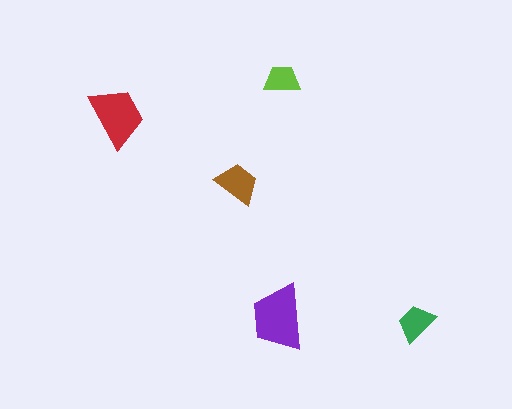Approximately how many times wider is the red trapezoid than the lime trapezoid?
About 1.5 times wider.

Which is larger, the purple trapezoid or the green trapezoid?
The purple one.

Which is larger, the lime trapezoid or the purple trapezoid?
The purple one.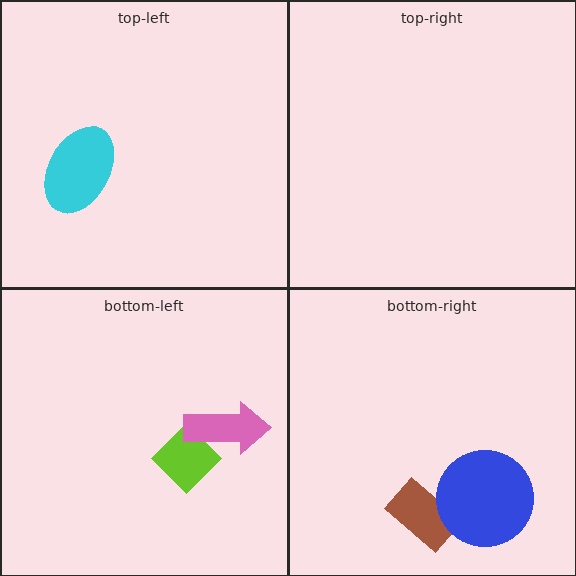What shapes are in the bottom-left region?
The lime diamond, the pink arrow.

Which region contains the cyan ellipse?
The top-left region.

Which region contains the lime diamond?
The bottom-left region.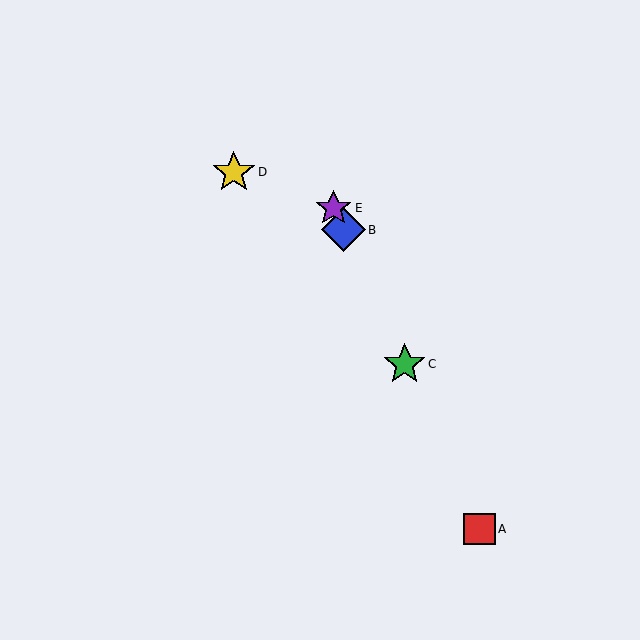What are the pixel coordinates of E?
Object E is at (334, 208).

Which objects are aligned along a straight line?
Objects A, B, C, E are aligned along a straight line.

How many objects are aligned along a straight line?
4 objects (A, B, C, E) are aligned along a straight line.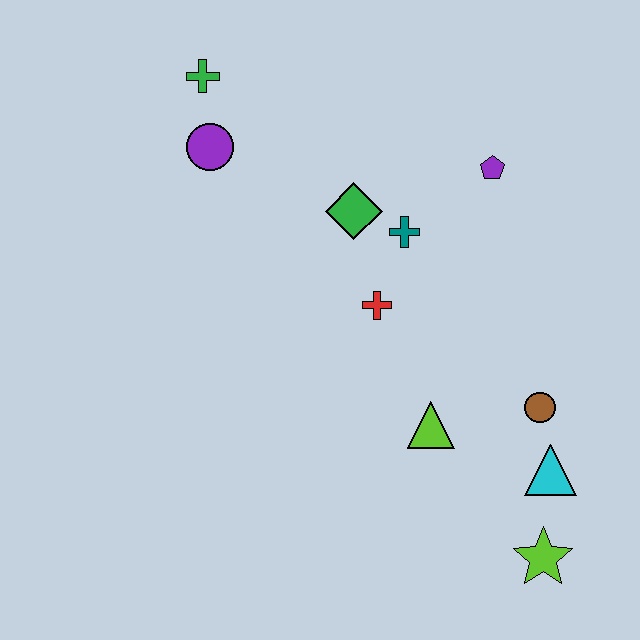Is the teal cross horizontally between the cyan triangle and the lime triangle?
No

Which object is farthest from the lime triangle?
The green cross is farthest from the lime triangle.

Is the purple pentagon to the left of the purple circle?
No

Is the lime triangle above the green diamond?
No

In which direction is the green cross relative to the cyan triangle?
The green cross is above the cyan triangle.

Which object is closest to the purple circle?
The green cross is closest to the purple circle.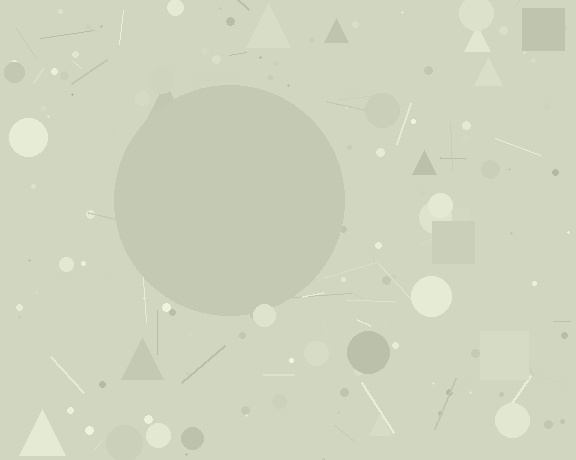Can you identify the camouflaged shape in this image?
The camouflaged shape is a circle.